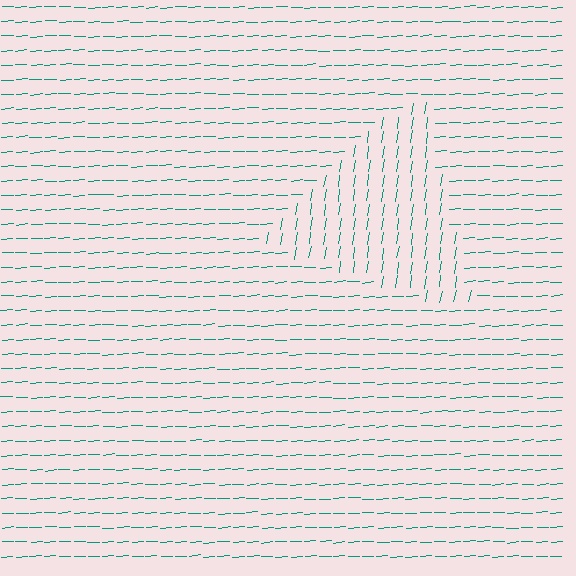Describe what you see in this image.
The image is filled with small teal line segments. A triangle region in the image has lines oriented differently from the surrounding lines, creating a visible texture boundary.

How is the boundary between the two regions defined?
The boundary is defined purely by a change in line orientation (approximately 77 degrees difference). All lines are the same color and thickness.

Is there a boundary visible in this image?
Yes, there is a texture boundary formed by a change in line orientation.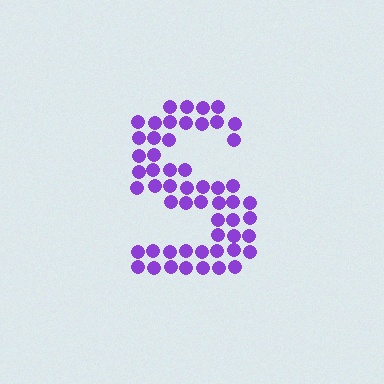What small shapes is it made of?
It is made of small circles.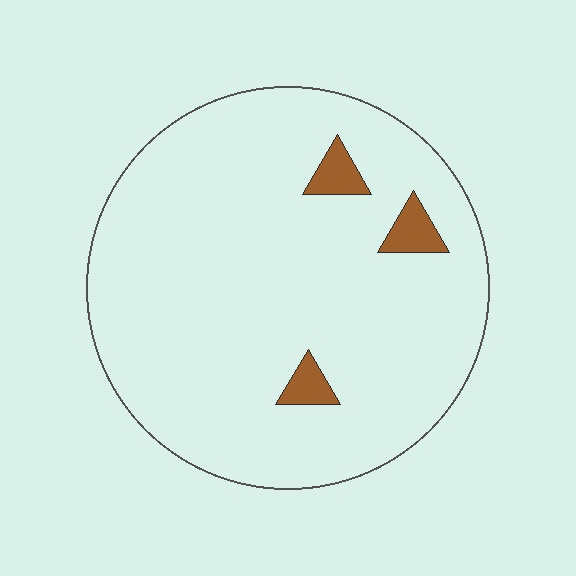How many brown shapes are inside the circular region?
3.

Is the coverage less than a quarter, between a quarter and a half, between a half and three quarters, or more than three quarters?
Less than a quarter.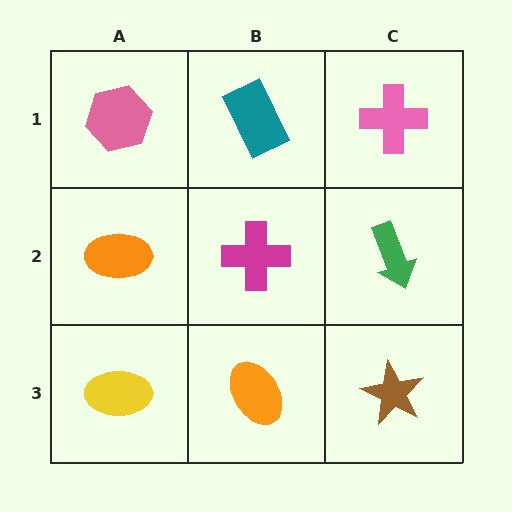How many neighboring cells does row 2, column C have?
3.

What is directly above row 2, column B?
A teal rectangle.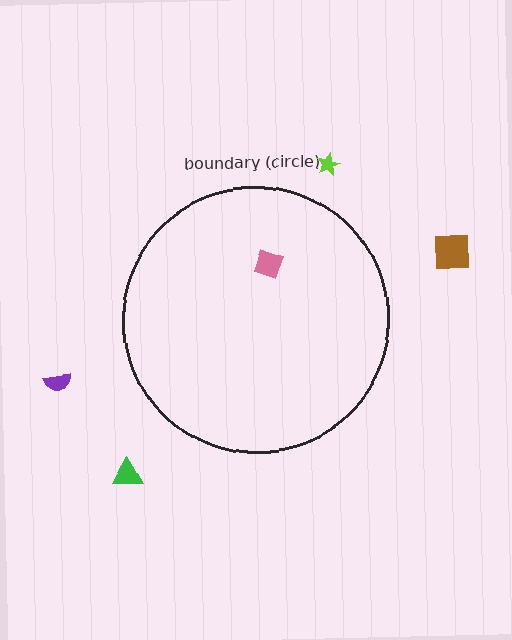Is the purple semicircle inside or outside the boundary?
Outside.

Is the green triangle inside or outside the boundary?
Outside.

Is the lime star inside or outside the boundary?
Outside.